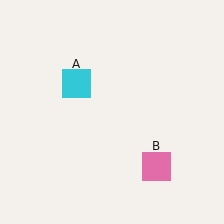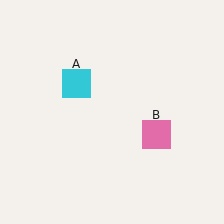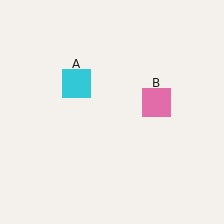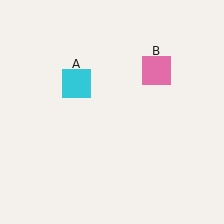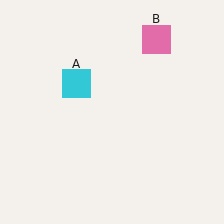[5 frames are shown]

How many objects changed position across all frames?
1 object changed position: pink square (object B).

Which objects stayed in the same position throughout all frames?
Cyan square (object A) remained stationary.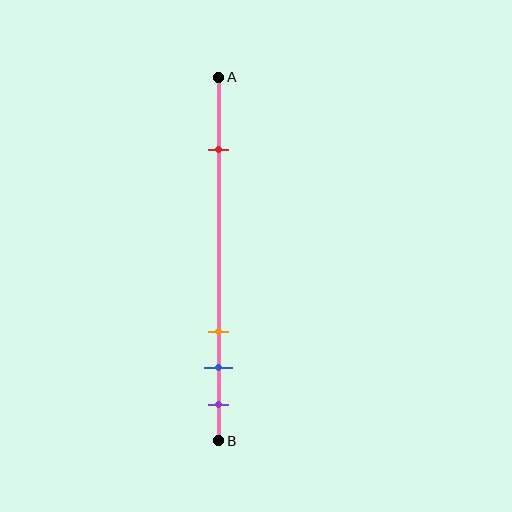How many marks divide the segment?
There are 4 marks dividing the segment.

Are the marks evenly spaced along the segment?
No, the marks are not evenly spaced.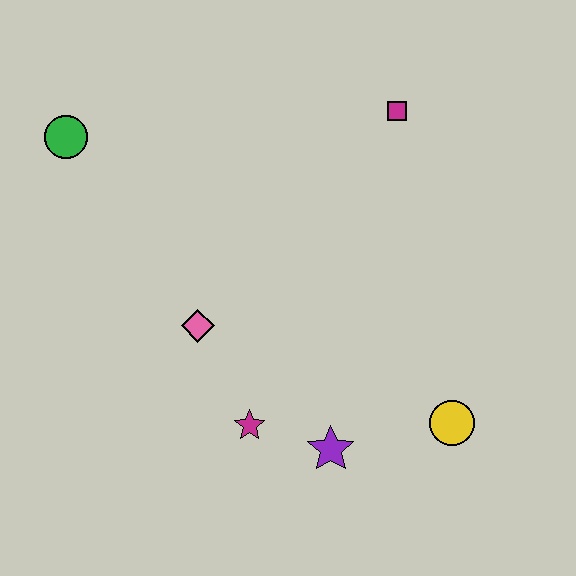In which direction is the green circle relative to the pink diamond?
The green circle is above the pink diamond.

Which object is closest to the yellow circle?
The purple star is closest to the yellow circle.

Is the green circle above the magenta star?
Yes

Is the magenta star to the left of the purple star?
Yes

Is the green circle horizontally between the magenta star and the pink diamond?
No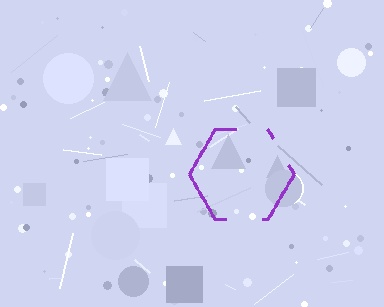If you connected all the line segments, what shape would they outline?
They would outline a hexagon.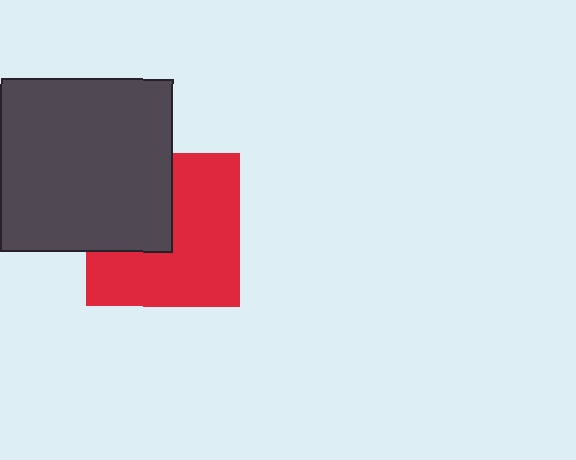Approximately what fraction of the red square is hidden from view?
Roughly 37% of the red square is hidden behind the dark gray square.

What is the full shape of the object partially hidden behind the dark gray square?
The partially hidden object is a red square.